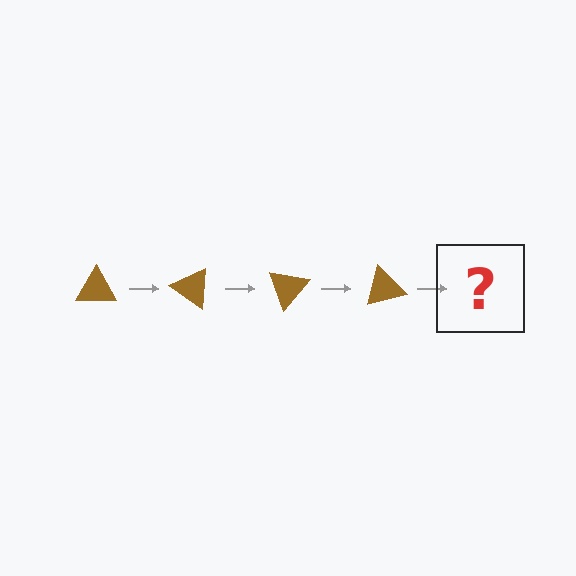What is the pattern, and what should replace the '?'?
The pattern is that the triangle rotates 35 degrees each step. The '?' should be a brown triangle rotated 140 degrees.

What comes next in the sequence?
The next element should be a brown triangle rotated 140 degrees.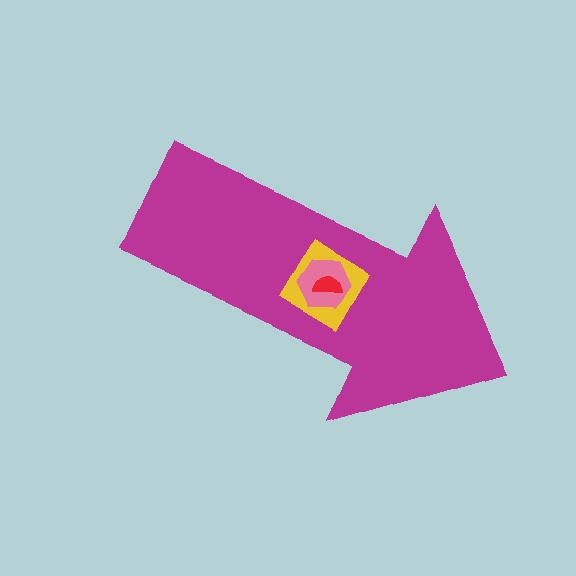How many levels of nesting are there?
4.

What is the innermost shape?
The red semicircle.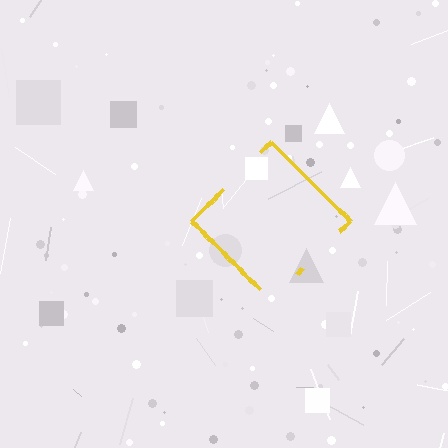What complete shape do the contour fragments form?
The contour fragments form a diamond.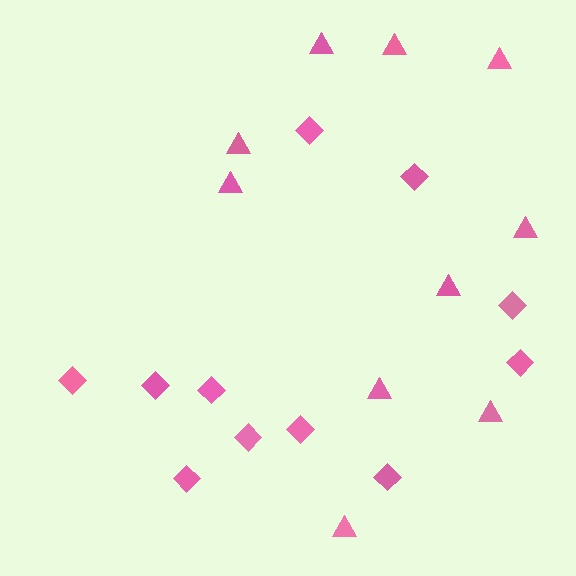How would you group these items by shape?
There are 2 groups: one group of triangles (10) and one group of diamonds (11).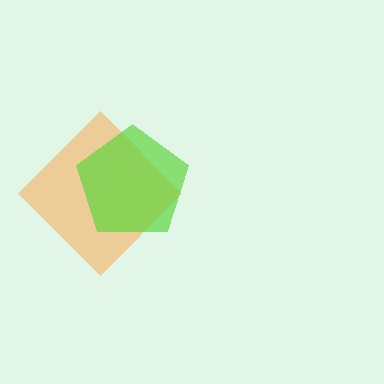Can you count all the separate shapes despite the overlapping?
Yes, there are 2 separate shapes.